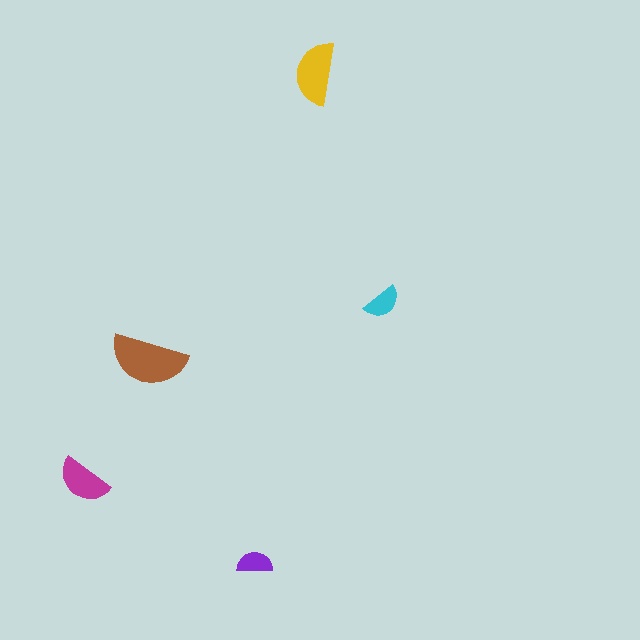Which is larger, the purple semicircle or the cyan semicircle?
The cyan one.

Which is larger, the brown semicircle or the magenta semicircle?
The brown one.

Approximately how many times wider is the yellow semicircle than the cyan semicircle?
About 1.5 times wider.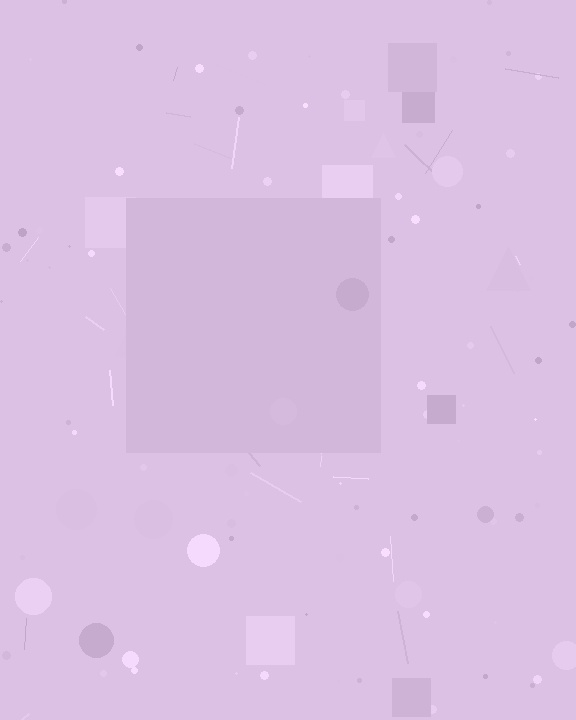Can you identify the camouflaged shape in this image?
The camouflaged shape is a square.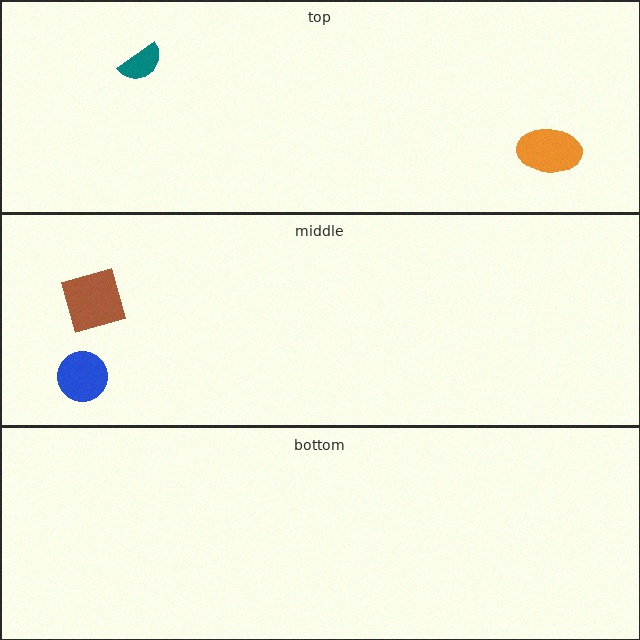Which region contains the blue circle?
The middle region.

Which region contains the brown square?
The middle region.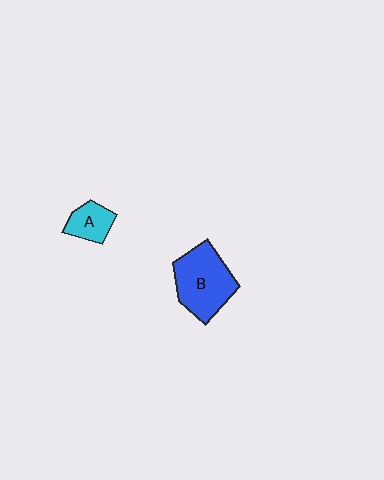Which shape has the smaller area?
Shape A (cyan).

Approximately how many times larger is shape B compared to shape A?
Approximately 2.3 times.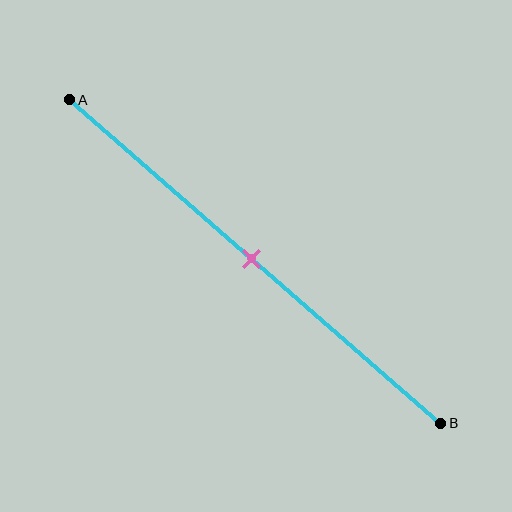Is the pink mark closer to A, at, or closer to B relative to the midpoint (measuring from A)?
The pink mark is approximately at the midpoint of segment AB.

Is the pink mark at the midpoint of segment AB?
Yes, the mark is approximately at the midpoint.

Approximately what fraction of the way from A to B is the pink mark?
The pink mark is approximately 50% of the way from A to B.